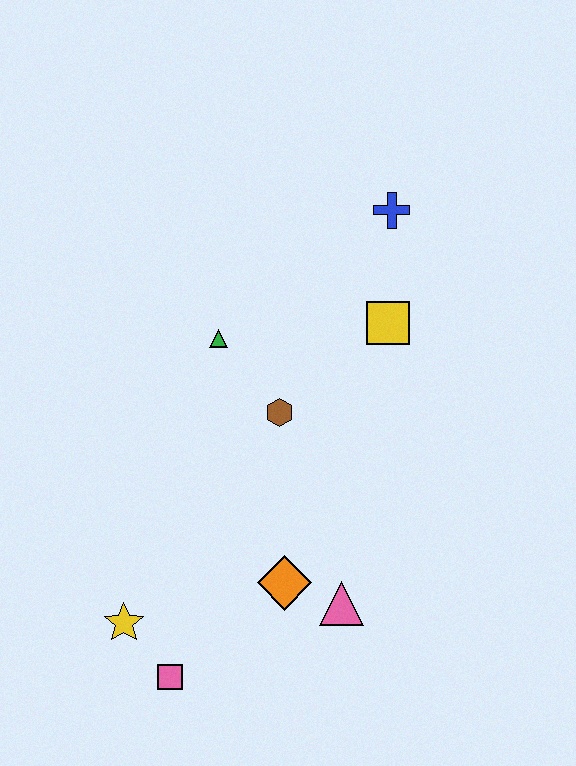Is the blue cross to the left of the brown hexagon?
No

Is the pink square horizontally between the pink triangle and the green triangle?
No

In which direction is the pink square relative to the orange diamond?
The pink square is to the left of the orange diamond.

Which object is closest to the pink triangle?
The orange diamond is closest to the pink triangle.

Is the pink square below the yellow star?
Yes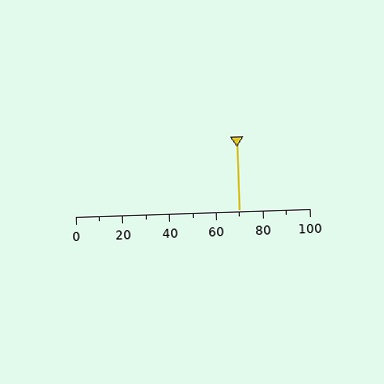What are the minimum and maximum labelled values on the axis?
The axis runs from 0 to 100.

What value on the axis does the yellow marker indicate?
The marker indicates approximately 70.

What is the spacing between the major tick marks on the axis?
The major ticks are spaced 20 apart.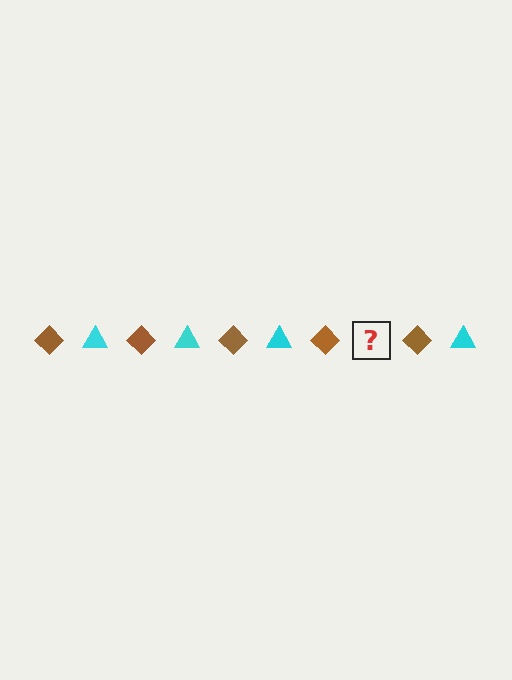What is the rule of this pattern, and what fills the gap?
The rule is that the pattern alternates between brown diamond and cyan triangle. The gap should be filled with a cyan triangle.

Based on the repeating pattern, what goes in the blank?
The blank should be a cyan triangle.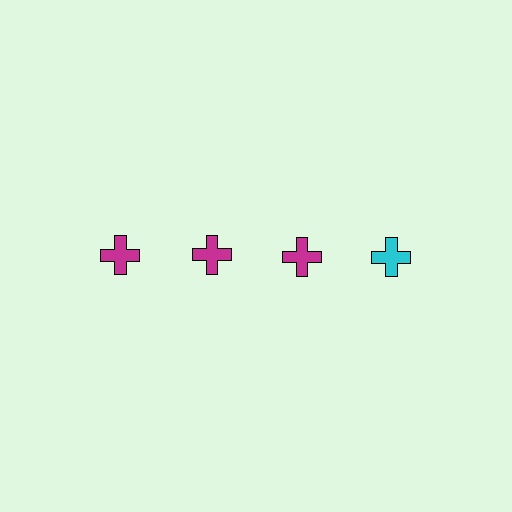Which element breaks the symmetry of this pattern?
The cyan cross in the top row, second from right column breaks the symmetry. All other shapes are magenta crosses.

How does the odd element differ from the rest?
It has a different color: cyan instead of magenta.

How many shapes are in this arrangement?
There are 4 shapes arranged in a grid pattern.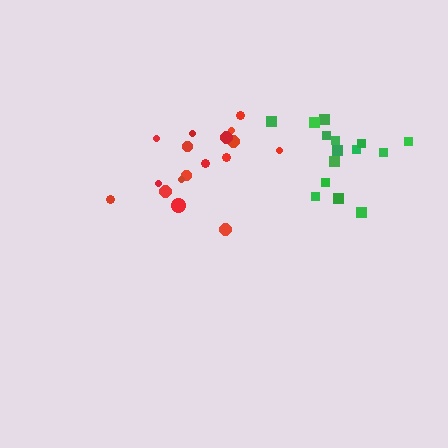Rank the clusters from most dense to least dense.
green, red.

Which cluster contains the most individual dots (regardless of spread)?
Red (17).